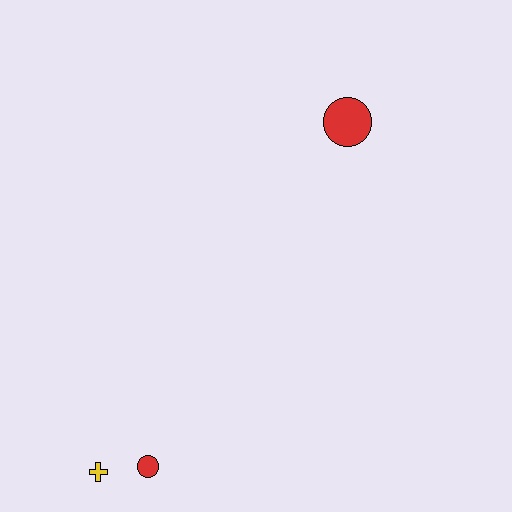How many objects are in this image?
There are 3 objects.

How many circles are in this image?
There are 2 circles.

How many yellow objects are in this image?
There is 1 yellow object.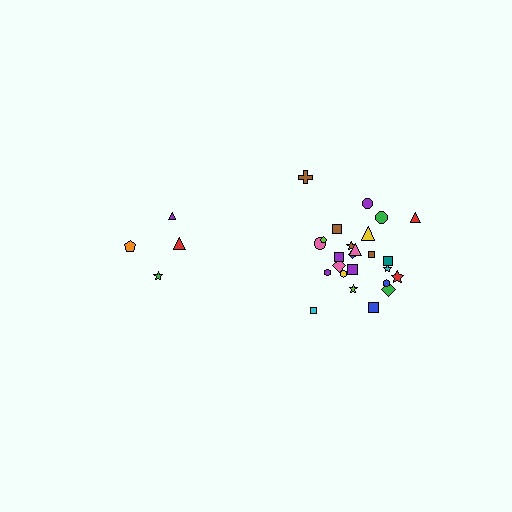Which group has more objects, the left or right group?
The right group.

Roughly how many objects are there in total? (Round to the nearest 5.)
Roughly 30 objects in total.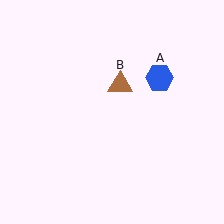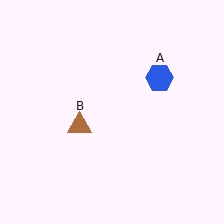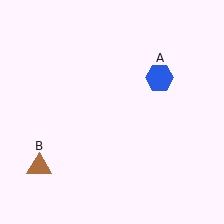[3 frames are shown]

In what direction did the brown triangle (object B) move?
The brown triangle (object B) moved down and to the left.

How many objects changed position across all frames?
1 object changed position: brown triangle (object B).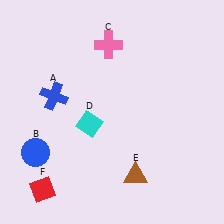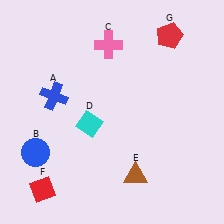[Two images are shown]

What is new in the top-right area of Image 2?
A red pentagon (G) was added in the top-right area of Image 2.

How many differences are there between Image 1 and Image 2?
There is 1 difference between the two images.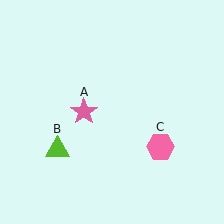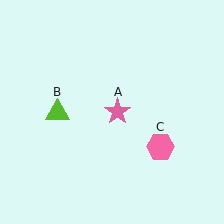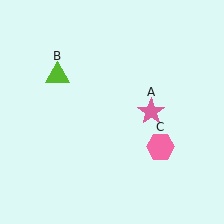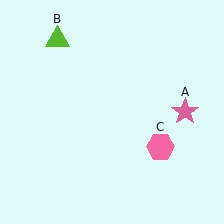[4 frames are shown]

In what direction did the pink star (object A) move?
The pink star (object A) moved right.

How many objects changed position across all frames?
2 objects changed position: pink star (object A), lime triangle (object B).